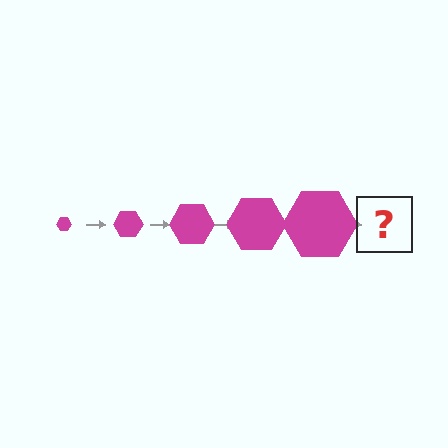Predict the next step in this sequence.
The next step is a magenta hexagon, larger than the previous one.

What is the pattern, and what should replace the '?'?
The pattern is that the hexagon gets progressively larger each step. The '?' should be a magenta hexagon, larger than the previous one.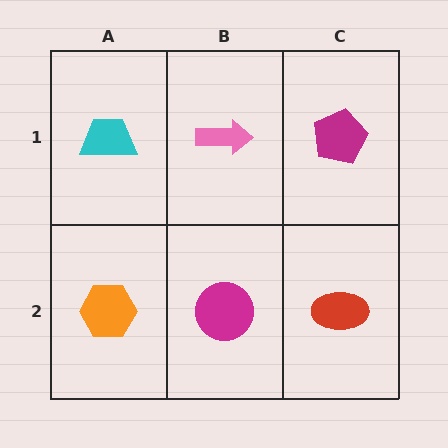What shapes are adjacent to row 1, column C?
A red ellipse (row 2, column C), a pink arrow (row 1, column B).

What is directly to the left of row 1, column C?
A pink arrow.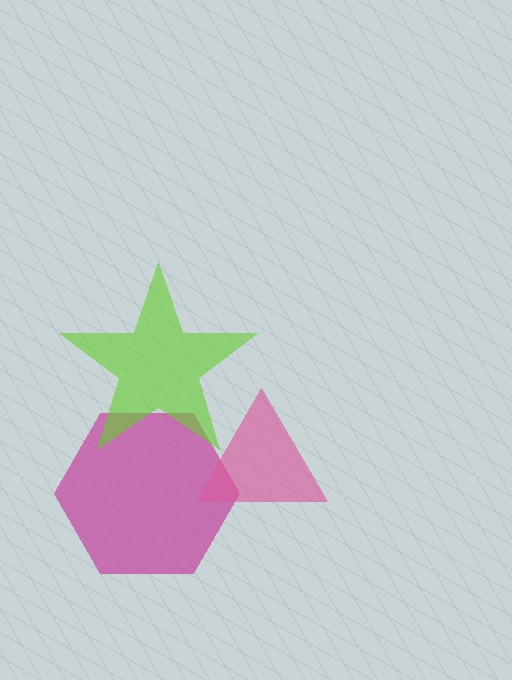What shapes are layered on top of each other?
The layered shapes are: a magenta hexagon, a lime star, a pink triangle.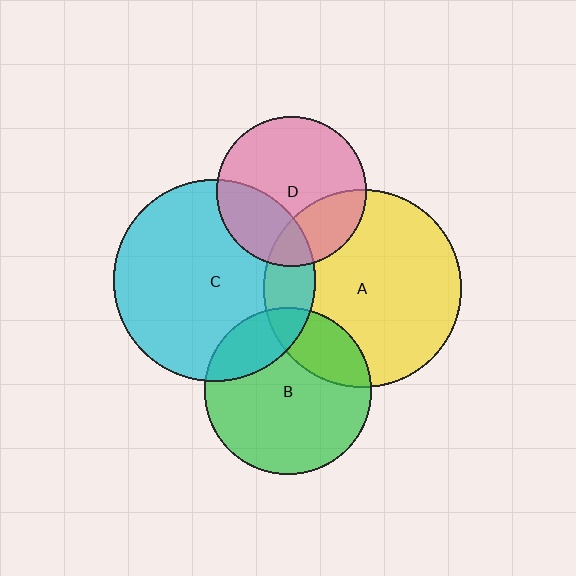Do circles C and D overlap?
Yes.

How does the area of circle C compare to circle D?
Approximately 1.8 times.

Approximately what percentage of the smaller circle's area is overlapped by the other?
Approximately 30%.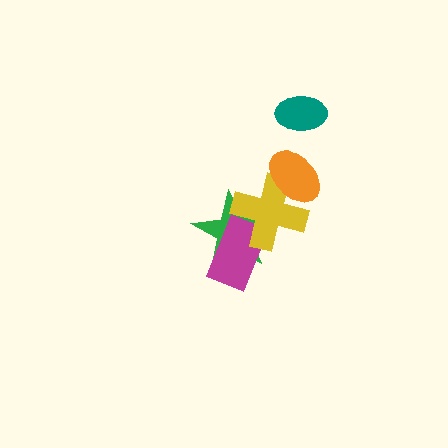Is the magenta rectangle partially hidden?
Yes, it is partially covered by another shape.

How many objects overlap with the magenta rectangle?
2 objects overlap with the magenta rectangle.